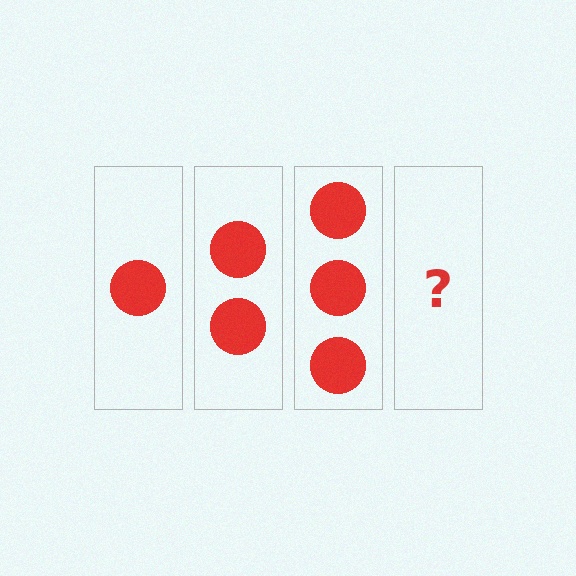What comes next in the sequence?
The next element should be 4 circles.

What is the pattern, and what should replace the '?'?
The pattern is that each step adds one more circle. The '?' should be 4 circles.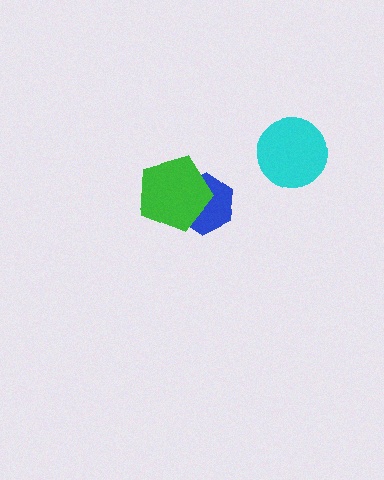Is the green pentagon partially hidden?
No, no other shape covers it.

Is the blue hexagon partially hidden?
Yes, it is partially covered by another shape.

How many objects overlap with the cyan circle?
0 objects overlap with the cyan circle.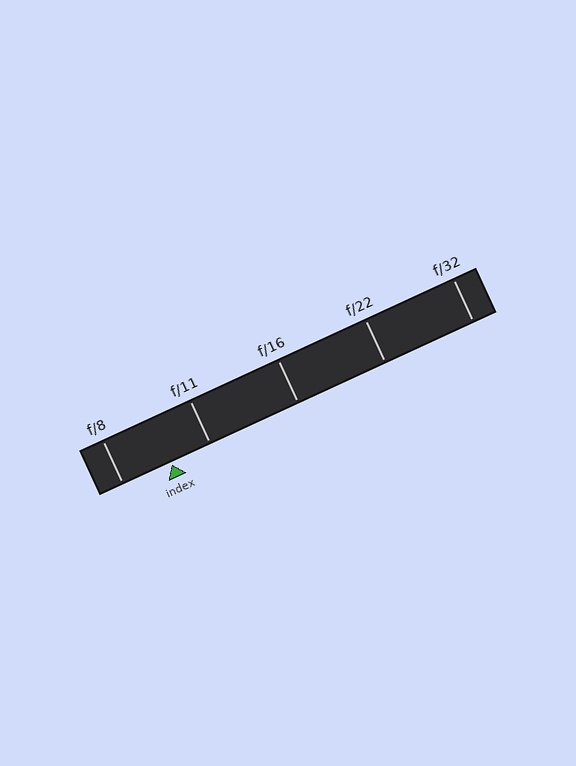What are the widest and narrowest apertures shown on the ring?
The widest aperture shown is f/8 and the narrowest is f/32.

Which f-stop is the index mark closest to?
The index mark is closest to f/11.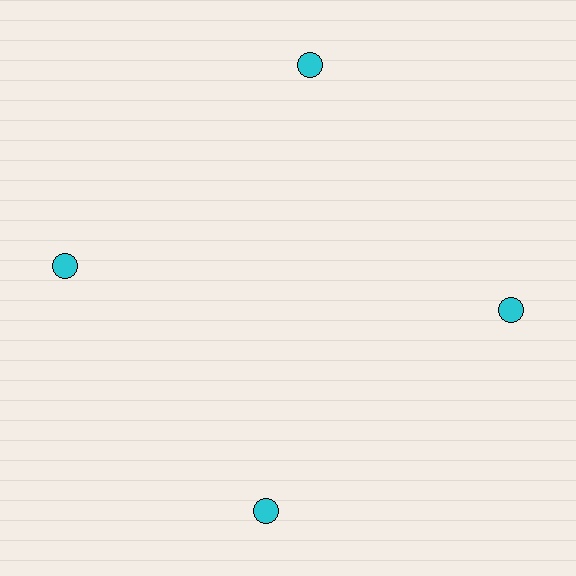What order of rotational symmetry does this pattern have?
This pattern has 4-fold rotational symmetry.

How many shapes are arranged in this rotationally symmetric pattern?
There are 4 shapes, arranged in 4 groups of 1.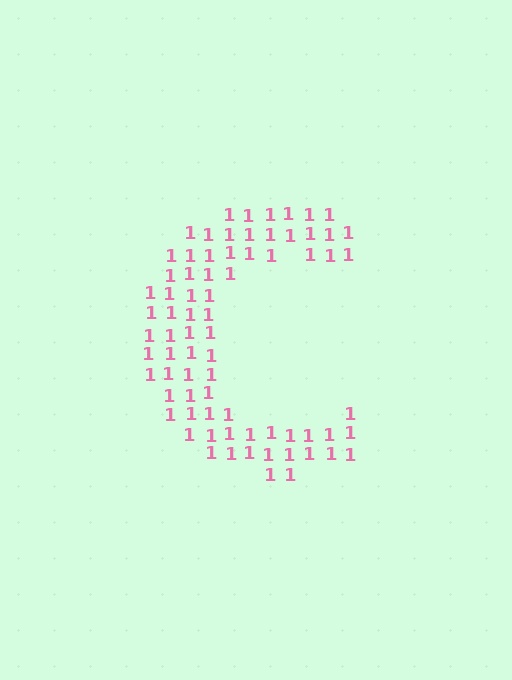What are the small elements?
The small elements are digit 1's.